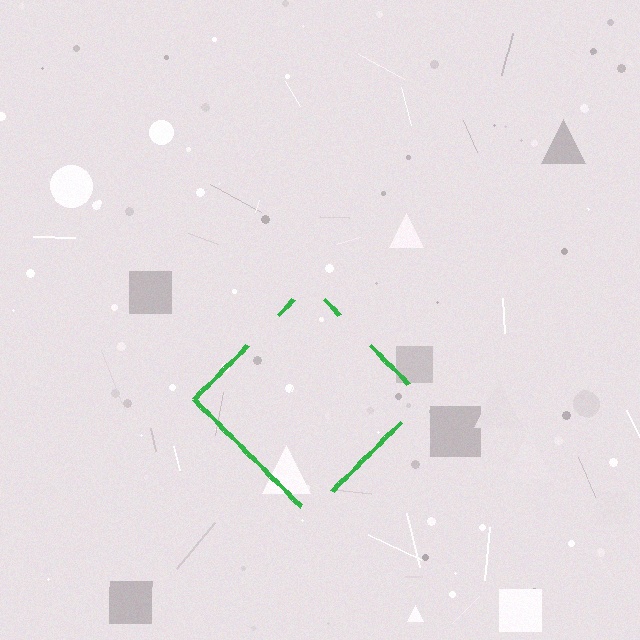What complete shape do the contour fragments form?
The contour fragments form a diamond.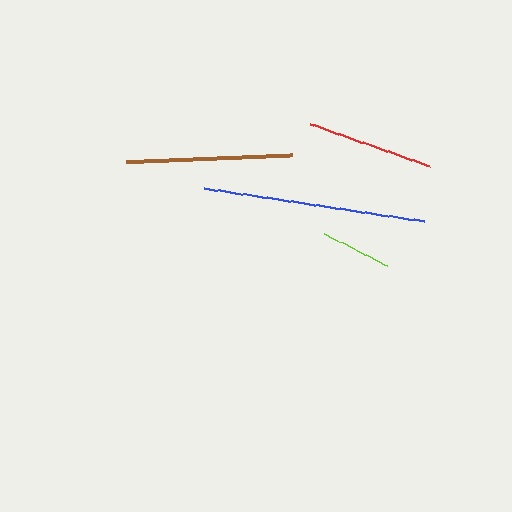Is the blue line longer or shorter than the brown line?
The blue line is longer than the brown line.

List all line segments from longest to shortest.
From longest to shortest: blue, brown, red, lime.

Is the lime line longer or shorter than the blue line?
The blue line is longer than the lime line.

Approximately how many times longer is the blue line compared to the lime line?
The blue line is approximately 3.2 times the length of the lime line.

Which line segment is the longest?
The blue line is the longest at approximately 222 pixels.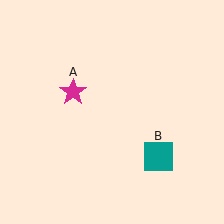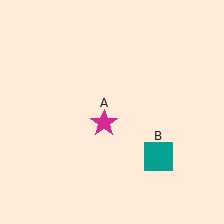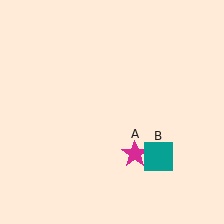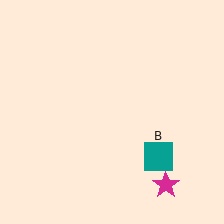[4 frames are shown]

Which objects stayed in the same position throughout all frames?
Teal square (object B) remained stationary.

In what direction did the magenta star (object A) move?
The magenta star (object A) moved down and to the right.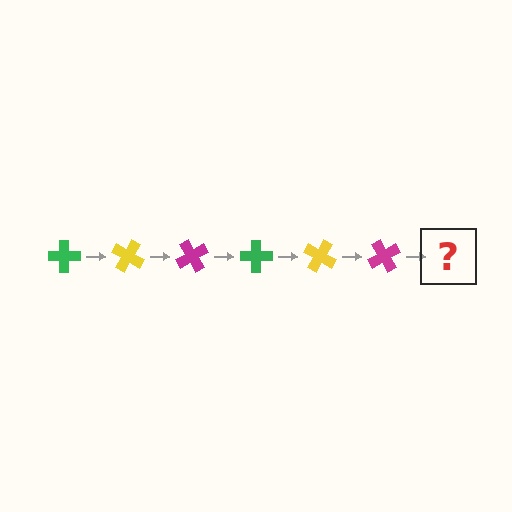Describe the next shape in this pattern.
It should be a green cross, rotated 180 degrees from the start.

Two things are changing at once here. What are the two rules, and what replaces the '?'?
The two rules are that it rotates 30 degrees each step and the color cycles through green, yellow, and magenta. The '?' should be a green cross, rotated 180 degrees from the start.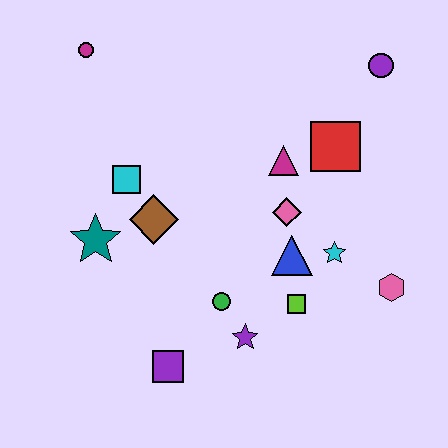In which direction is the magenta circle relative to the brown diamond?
The magenta circle is above the brown diamond.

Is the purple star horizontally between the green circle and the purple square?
No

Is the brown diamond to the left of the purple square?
Yes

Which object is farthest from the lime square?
The magenta circle is farthest from the lime square.